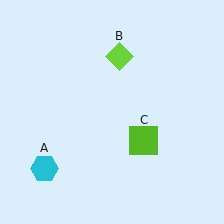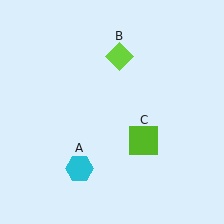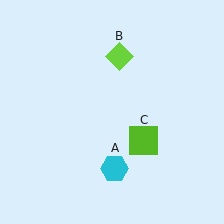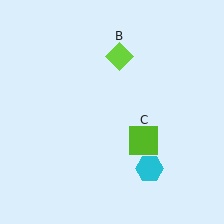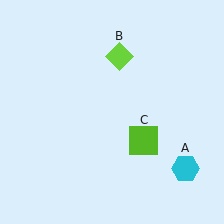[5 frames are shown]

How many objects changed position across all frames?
1 object changed position: cyan hexagon (object A).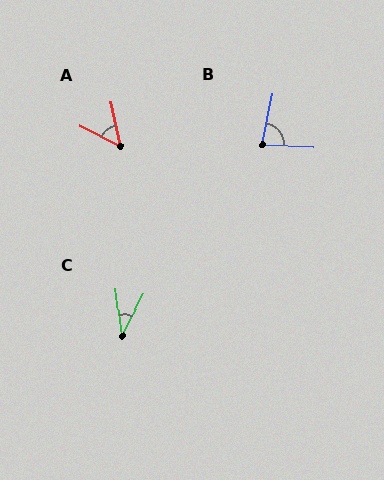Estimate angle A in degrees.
Approximately 50 degrees.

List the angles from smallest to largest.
C (35°), A (50°), B (81°).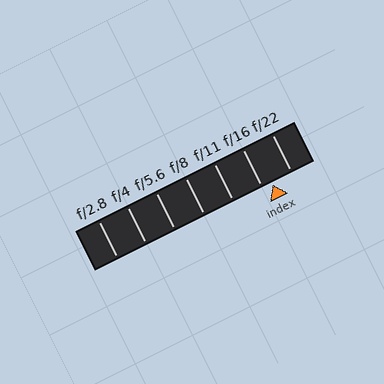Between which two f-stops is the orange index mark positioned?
The index mark is between f/16 and f/22.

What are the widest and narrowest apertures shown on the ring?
The widest aperture shown is f/2.8 and the narrowest is f/22.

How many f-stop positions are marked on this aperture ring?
There are 7 f-stop positions marked.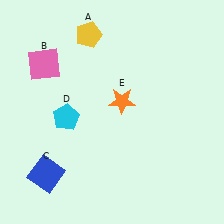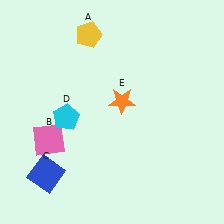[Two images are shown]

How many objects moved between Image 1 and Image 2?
1 object moved between the two images.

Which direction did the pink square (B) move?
The pink square (B) moved down.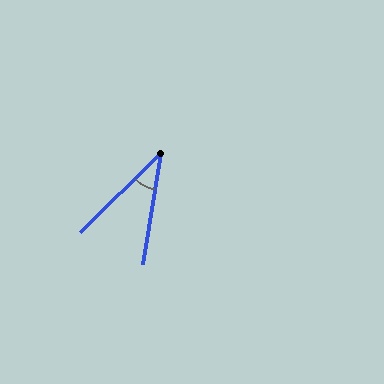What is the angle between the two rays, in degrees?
Approximately 36 degrees.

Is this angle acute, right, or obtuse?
It is acute.